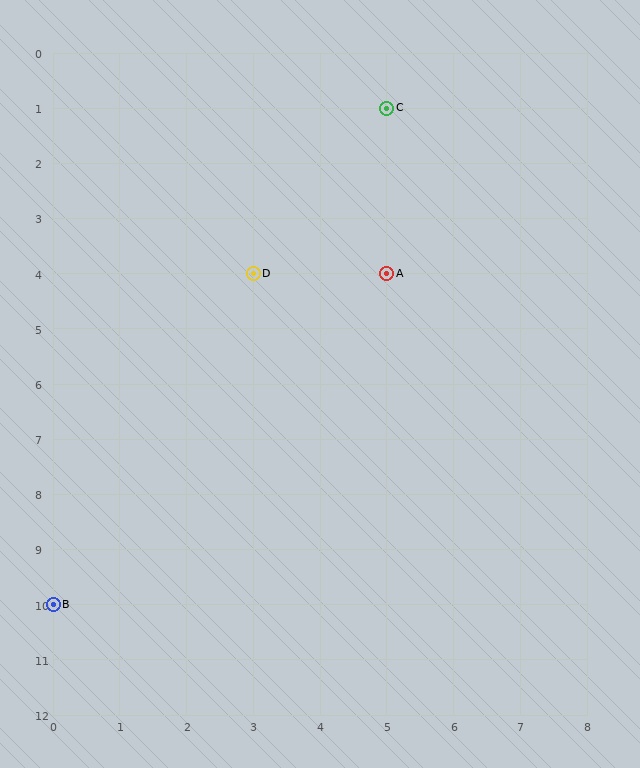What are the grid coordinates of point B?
Point B is at grid coordinates (0, 10).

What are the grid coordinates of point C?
Point C is at grid coordinates (5, 1).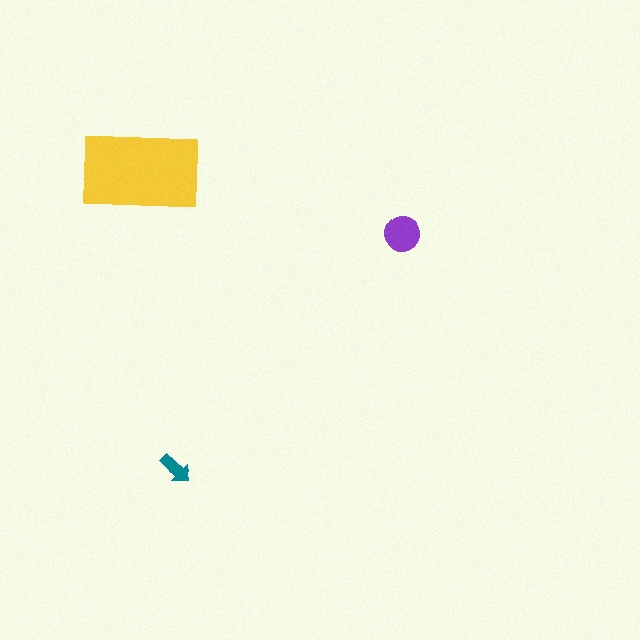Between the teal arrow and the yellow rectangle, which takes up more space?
The yellow rectangle.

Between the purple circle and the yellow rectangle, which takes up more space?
The yellow rectangle.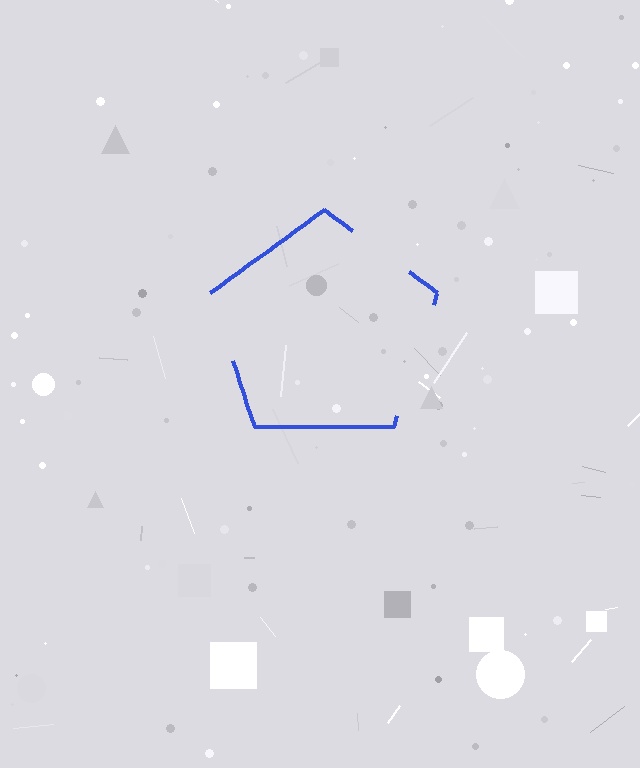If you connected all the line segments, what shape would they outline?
They would outline a pentagon.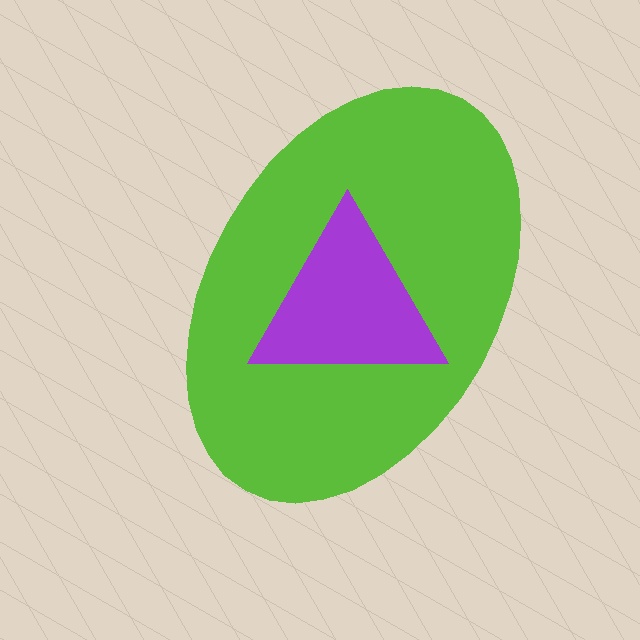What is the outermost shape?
The lime ellipse.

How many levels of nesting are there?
2.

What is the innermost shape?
The purple triangle.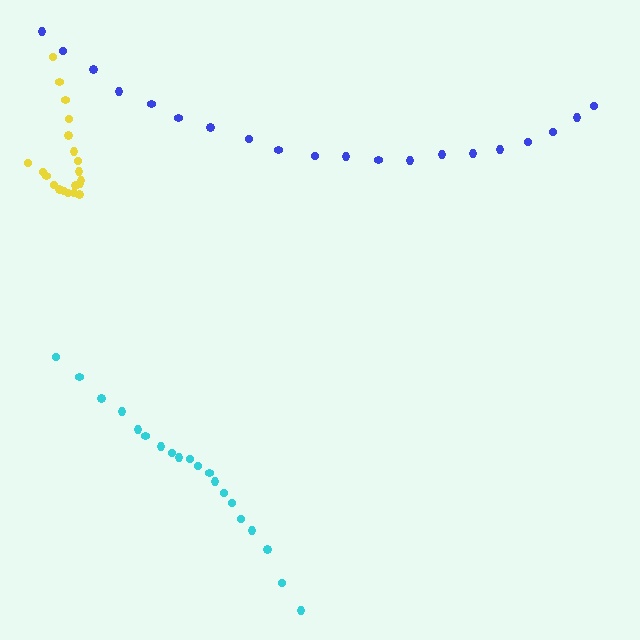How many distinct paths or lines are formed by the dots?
There are 3 distinct paths.